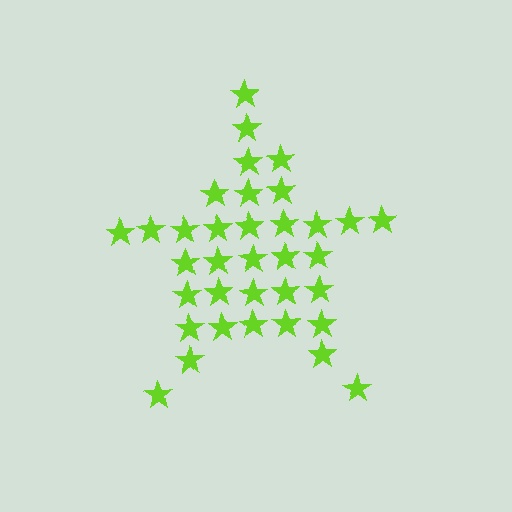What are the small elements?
The small elements are stars.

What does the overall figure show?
The overall figure shows a star.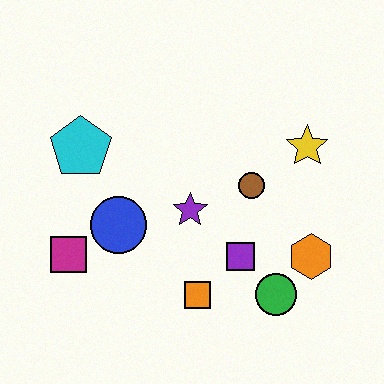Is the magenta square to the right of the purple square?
No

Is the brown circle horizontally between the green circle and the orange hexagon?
No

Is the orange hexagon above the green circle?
Yes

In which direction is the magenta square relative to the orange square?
The magenta square is to the left of the orange square.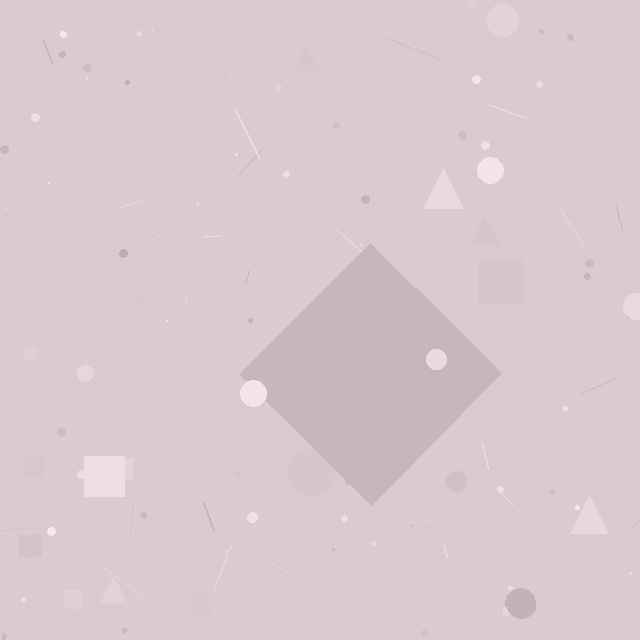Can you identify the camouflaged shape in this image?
The camouflaged shape is a diamond.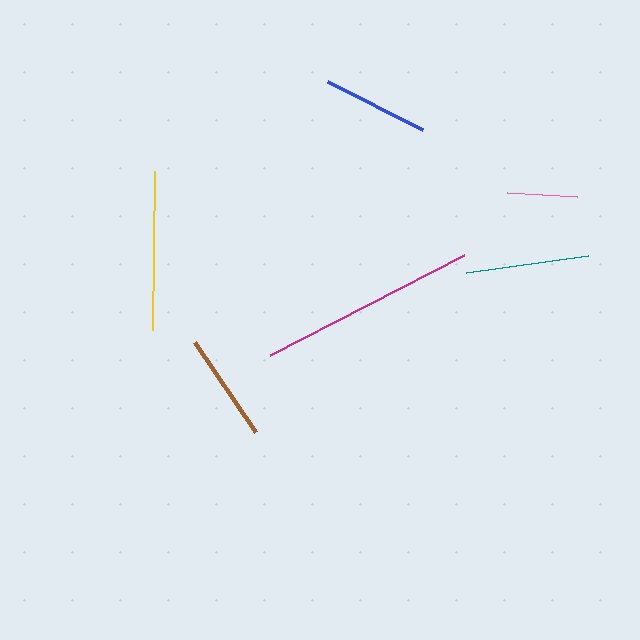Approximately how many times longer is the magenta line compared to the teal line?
The magenta line is approximately 1.8 times the length of the teal line.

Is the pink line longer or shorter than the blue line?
The blue line is longer than the pink line.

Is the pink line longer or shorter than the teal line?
The teal line is longer than the pink line.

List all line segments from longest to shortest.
From longest to shortest: magenta, yellow, teal, brown, blue, pink.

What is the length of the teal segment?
The teal segment is approximately 123 pixels long.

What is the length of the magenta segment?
The magenta segment is approximately 219 pixels long.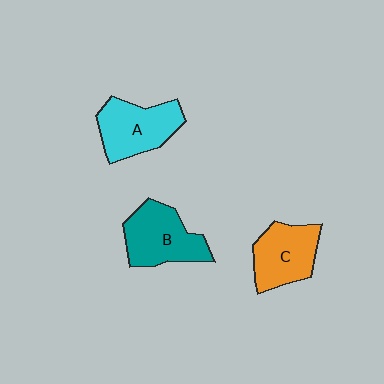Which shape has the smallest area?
Shape C (orange).